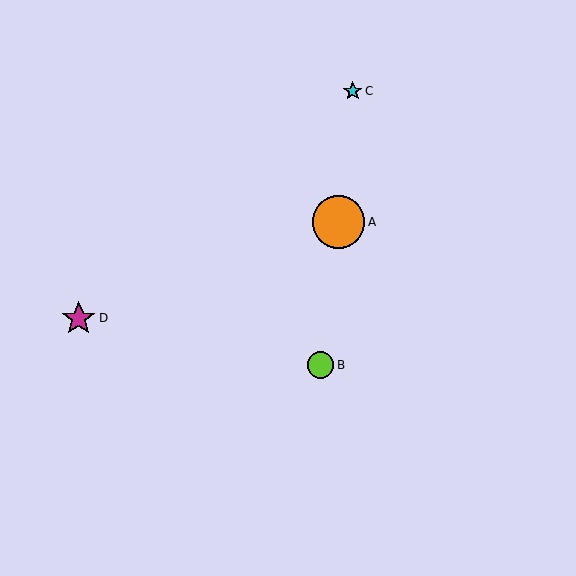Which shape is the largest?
The orange circle (labeled A) is the largest.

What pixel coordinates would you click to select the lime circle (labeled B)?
Click at (321, 365) to select the lime circle B.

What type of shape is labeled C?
Shape C is a cyan star.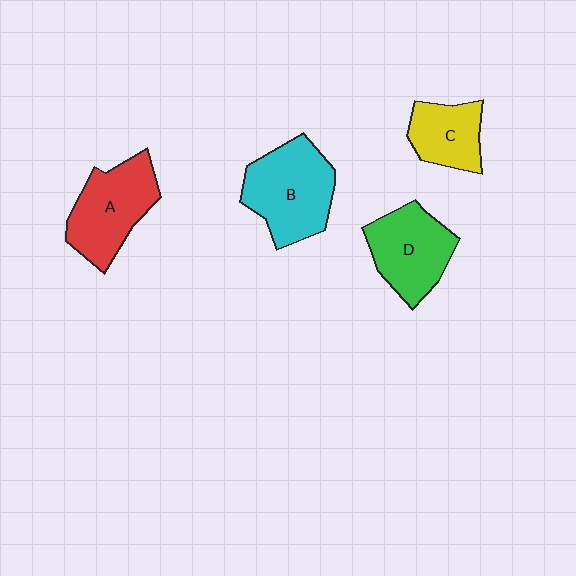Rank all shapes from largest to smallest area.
From largest to smallest: B (cyan), A (red), D (green), C (yellow).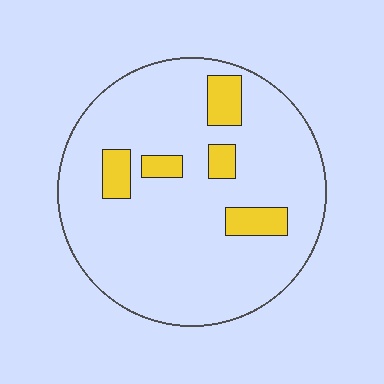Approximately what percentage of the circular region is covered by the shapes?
Approximately 10%.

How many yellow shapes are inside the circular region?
5.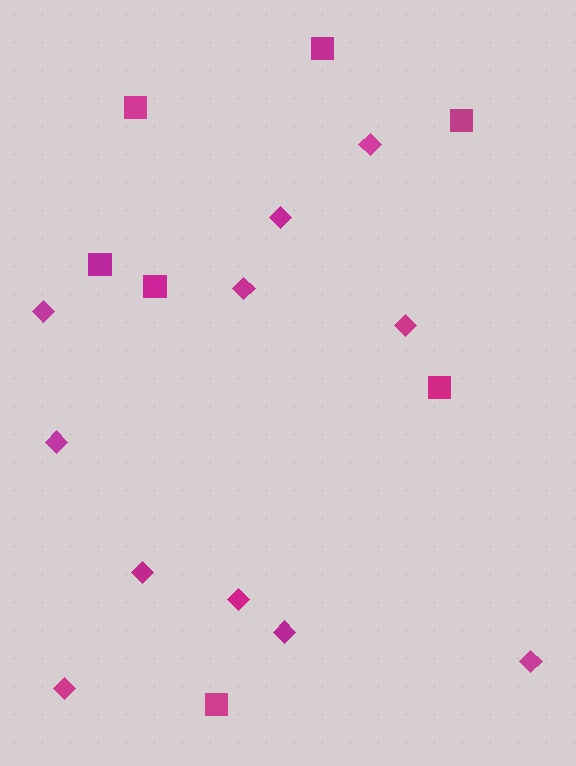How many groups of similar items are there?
There are 2 groups: one group of diamonds (11) and one group of squares (7).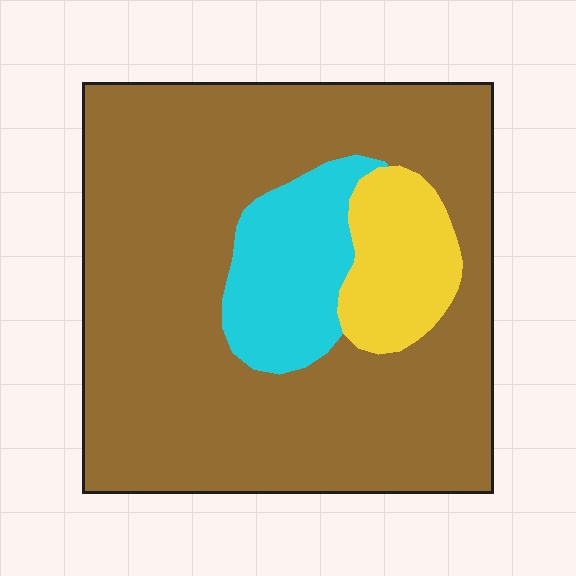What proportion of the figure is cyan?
Cyan takes up about one eighth (1/8) of the figure.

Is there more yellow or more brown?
Brown.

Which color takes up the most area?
Brown, at roughly 75%.